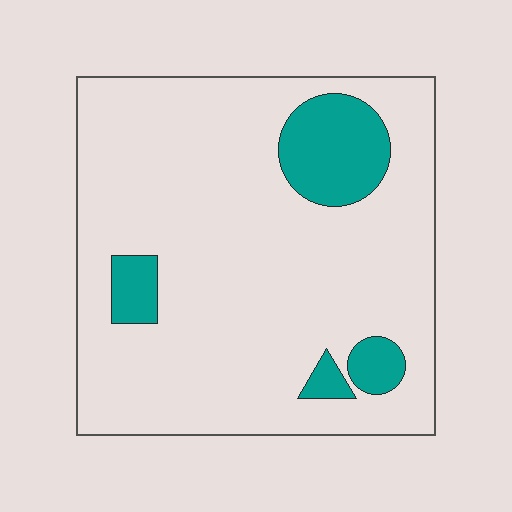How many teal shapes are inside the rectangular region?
4.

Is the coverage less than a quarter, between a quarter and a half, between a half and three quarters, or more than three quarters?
Less than a quarter.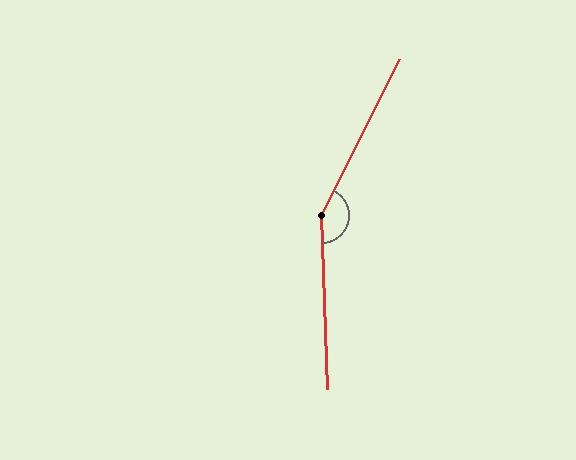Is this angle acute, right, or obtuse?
It is obtuse.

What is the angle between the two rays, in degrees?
Approximately 151 degrees.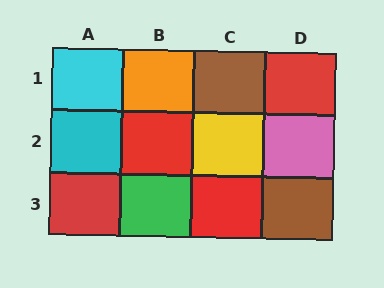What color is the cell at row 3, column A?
Red.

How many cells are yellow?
1 cell is yellow.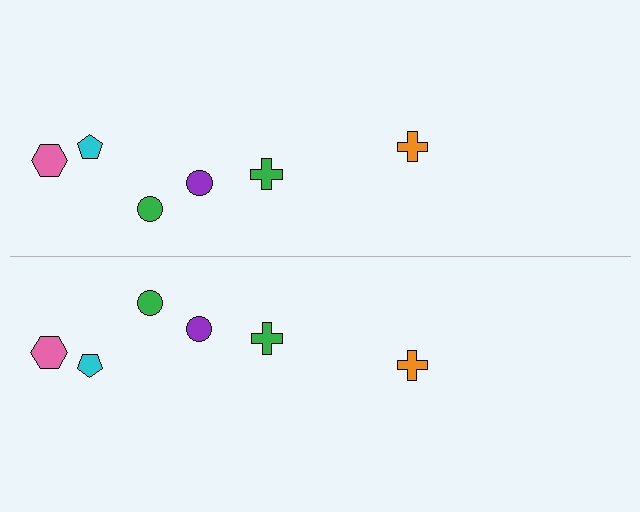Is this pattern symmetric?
Yes, this pattern has bilateral (reflection) symmetry.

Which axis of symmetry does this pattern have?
The pattern has a horizontal axis of symmetry running through the center of the image.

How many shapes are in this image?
There are 12 shapes in this image.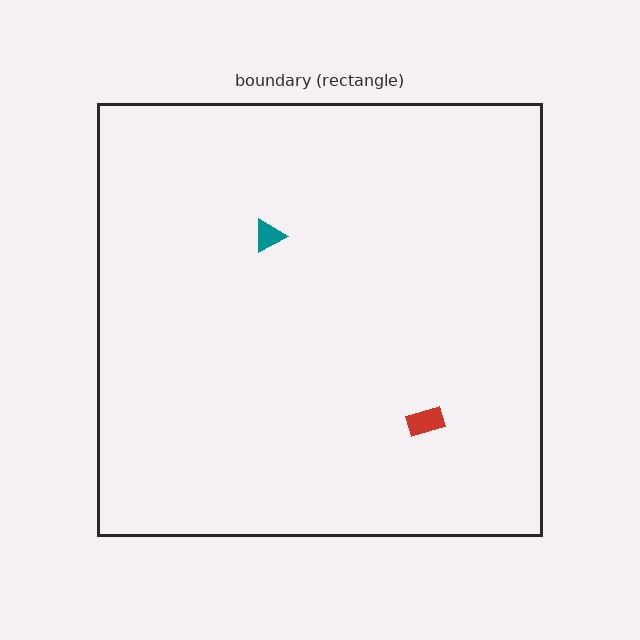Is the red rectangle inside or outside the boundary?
Inside.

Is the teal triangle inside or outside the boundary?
Inside.